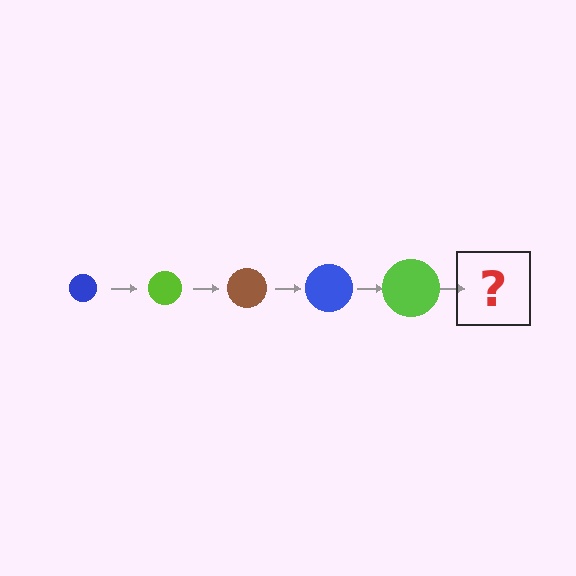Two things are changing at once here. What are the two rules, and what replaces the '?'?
The two rules are that the circle grows larger each step and the color cycles through blue, lime, and brown. The '?' should be a brown circle, larger than the previous one.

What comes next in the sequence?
The next element should be a brown circle, larger than the previous one.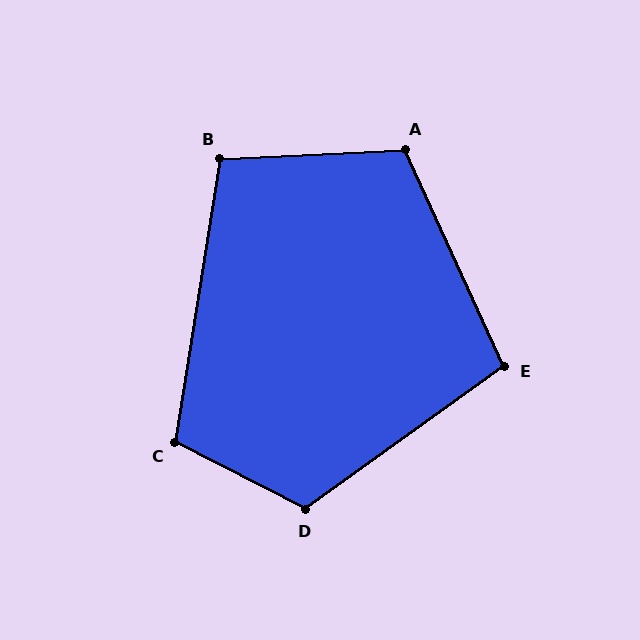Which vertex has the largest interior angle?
D, at approximately 117 degrees.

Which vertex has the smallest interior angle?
E, at approximately 101 degrees.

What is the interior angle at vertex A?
Approximately 112 degrees (obtuse).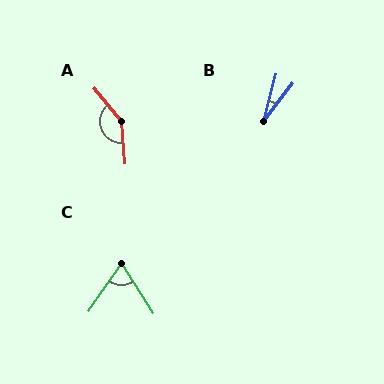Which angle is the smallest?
B, at approximately 23 degrees.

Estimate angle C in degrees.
Approximately 67 degrees.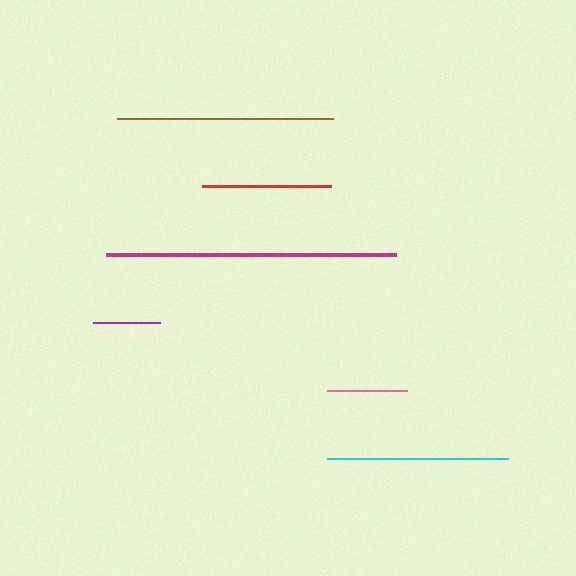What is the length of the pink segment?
The pink segment is approximately 80 pixels long.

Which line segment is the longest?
The magenta line is the longest at approximately 290 pixels.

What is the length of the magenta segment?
The magenta segment is approximately 290 pixels long.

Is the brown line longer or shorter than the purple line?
The brown line is longer than the purple line.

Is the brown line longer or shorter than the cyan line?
The brown line is longer than the cyan line.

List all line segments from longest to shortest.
From longest to shortest: magenta, brown, cyan, red, pink, purple.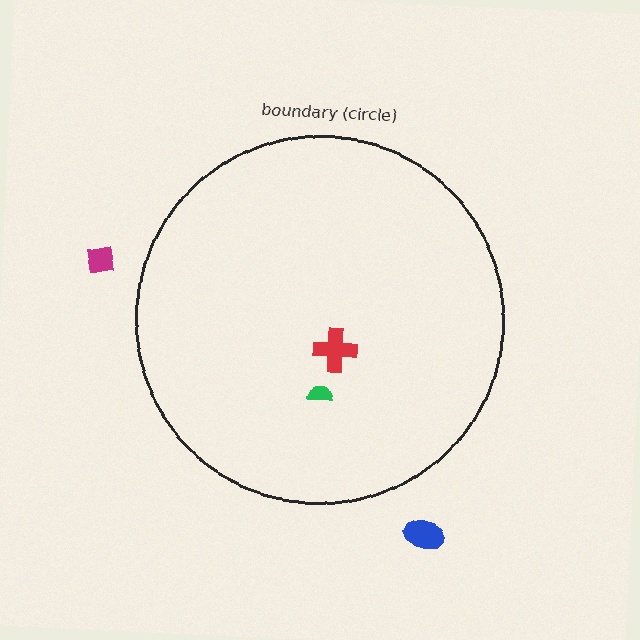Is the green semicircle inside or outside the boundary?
Inside.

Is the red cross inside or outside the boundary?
Inside.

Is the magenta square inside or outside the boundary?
Outside.